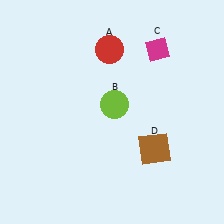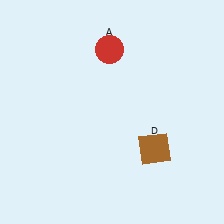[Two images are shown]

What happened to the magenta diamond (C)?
The magenta diamond (C) was removed in Image 2. It was in the top-right area of Image 1.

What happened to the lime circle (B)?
The lime circle (B) was removed in Image 2. It was in the top-right area of Image 1.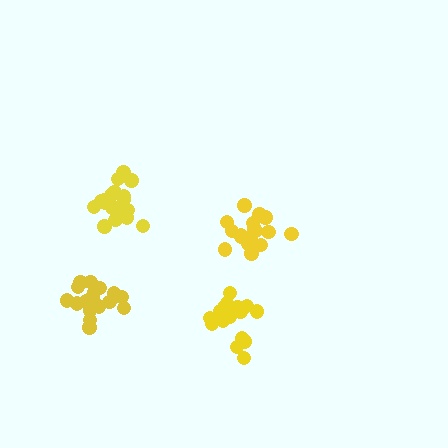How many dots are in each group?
Group 1: 19 dots, Group 2: 17 dots, Group 3: 19 dots, Group 4: 18 dots (73 total).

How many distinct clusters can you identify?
There are 4 distinct clusters.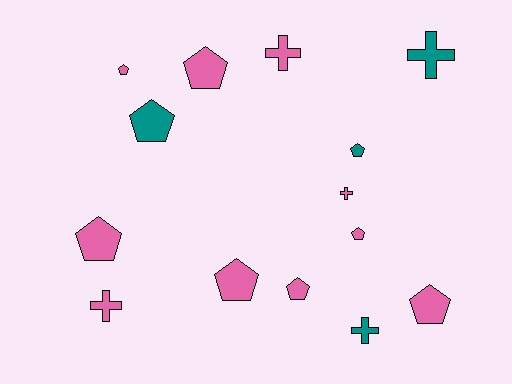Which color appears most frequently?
Pink, with 10 objects.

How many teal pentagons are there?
There are 2 teal pentagons.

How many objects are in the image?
There are 14 objects.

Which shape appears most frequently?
Pentagon, with 9 objects.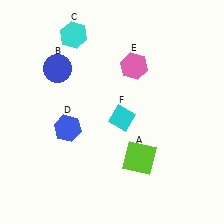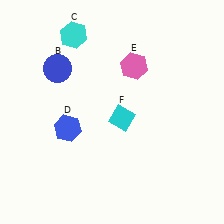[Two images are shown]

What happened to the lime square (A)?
The lime square (A) was removed in Image 2. It was in the bottom-right area of Image 1.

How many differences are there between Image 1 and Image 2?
There is 1 difference between the two images.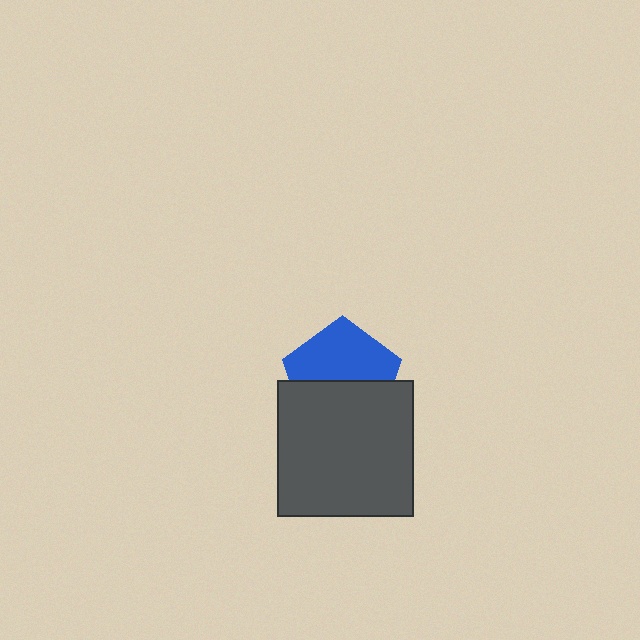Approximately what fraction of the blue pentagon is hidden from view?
Roughly 48% of the blue pentagon is hidden behind the dark gray square.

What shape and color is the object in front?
The object in front is a dark gray square.